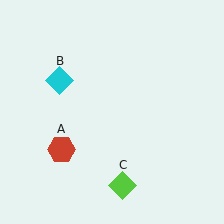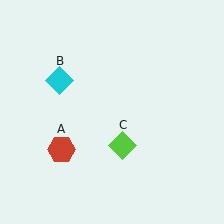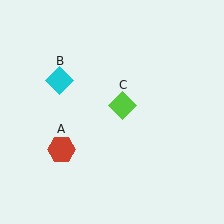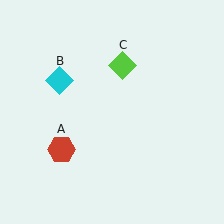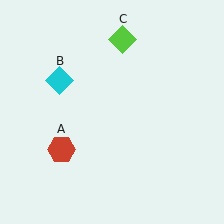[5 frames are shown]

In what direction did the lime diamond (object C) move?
The lime diamond (object C) moved up.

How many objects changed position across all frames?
1 object changed position: lime diamond (object C).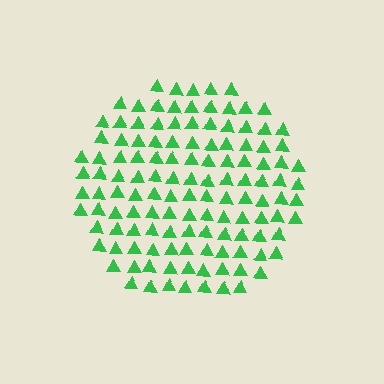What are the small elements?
The small elements are triangles.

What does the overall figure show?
The overall figure shows a circle.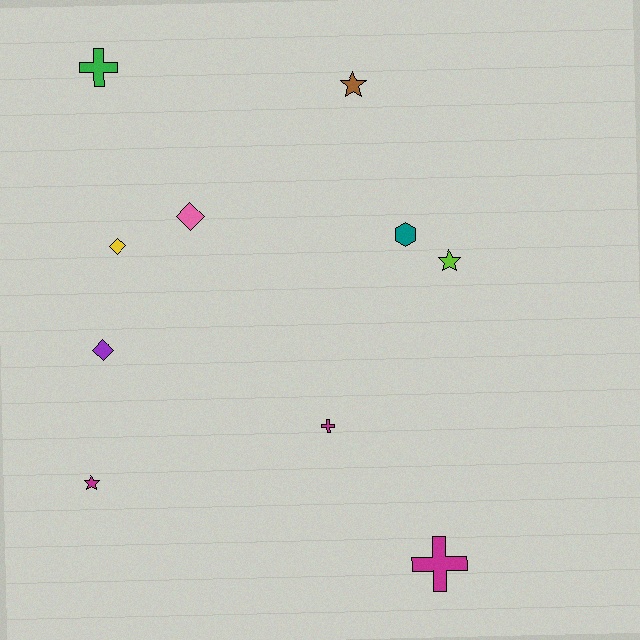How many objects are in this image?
There are 10 objects.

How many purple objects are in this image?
There is 1 purple object.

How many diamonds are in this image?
There are 3 diamonds.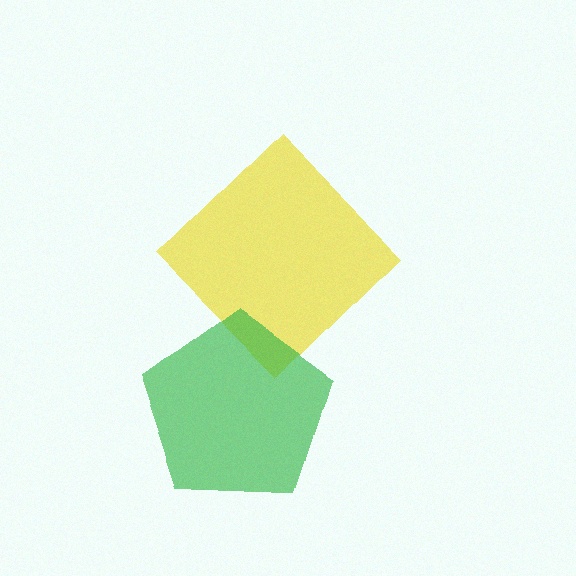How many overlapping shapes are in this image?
There are 2 overlapping shapes in the image.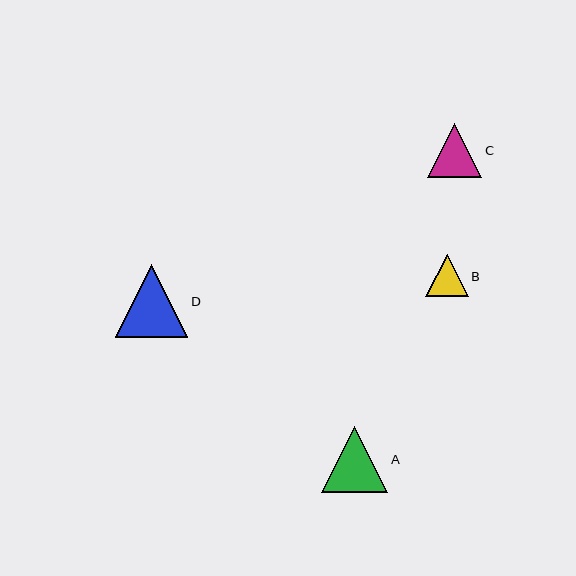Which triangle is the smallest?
Triangle B is the smallest with a size of approximately 42 pixels.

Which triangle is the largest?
Triangle D is the largest with a size of approximately 73 pixels.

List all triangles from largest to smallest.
From largest to smallest: D, A, C, B.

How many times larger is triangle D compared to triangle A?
Triangle D is approximately 1.1 times the size of triangle A.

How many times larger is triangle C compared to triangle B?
Triangle C is approximately 1.3 times the size of triangle B.